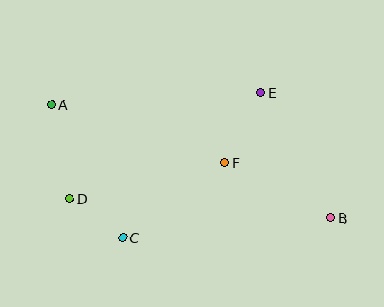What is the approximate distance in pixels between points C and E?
The distance between C and E is approximately 200 pixels.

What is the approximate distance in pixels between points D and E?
The distance between D and E is approximately 218 pixels.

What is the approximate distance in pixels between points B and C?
The distance between B and C is approximately 209 pixels.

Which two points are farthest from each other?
Points A and B are farthest from each other.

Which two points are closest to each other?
Points C and D are closest to each other.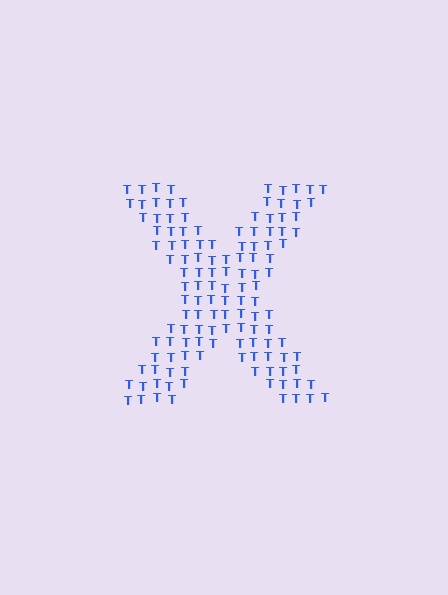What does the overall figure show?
The overall figure shows the letter X.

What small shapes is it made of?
It is made of small letter T's.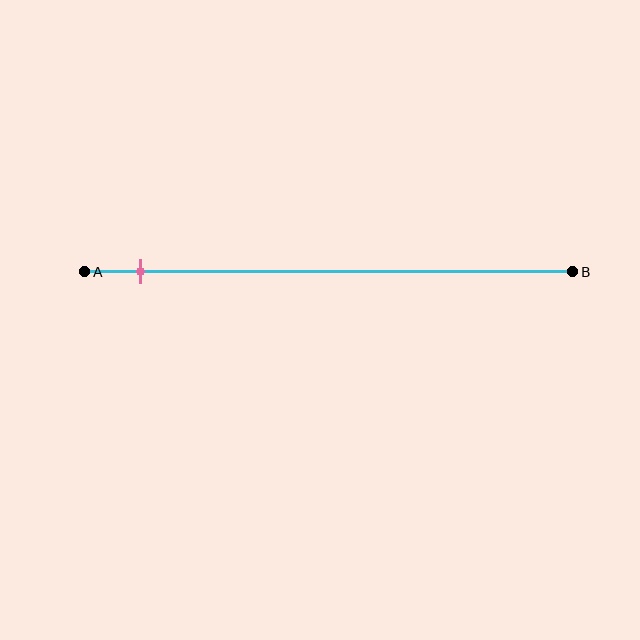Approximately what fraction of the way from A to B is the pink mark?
The pink mark is approximately 10% of the way from A to B.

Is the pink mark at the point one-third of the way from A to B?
No, the mark is at about 10% from A, not at the 33% one-third point.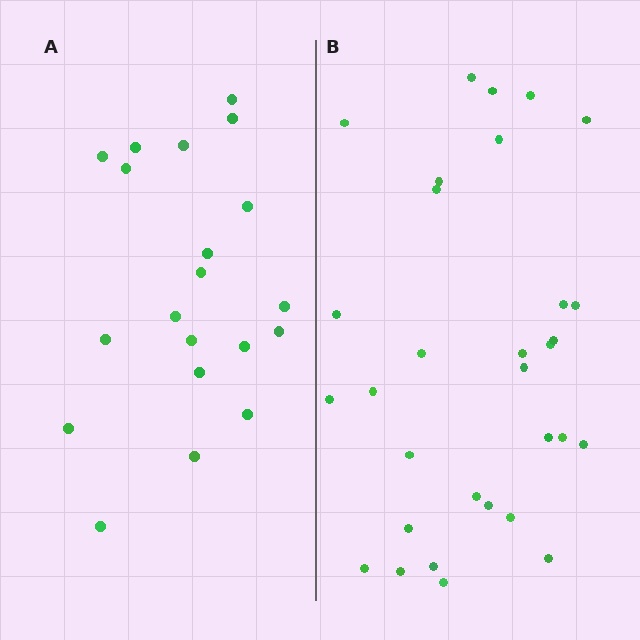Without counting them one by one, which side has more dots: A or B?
Region B (the right region) has more dots.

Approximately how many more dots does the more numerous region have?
Region B has roughly 12 or so more dots than region A.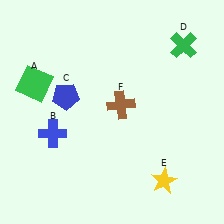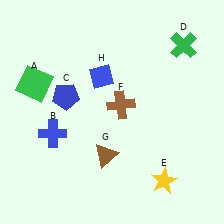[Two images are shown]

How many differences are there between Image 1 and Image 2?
There are 2 differences between the two images.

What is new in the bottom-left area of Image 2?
A brown triangle (G) was added in the bottom-left area of Image 2.